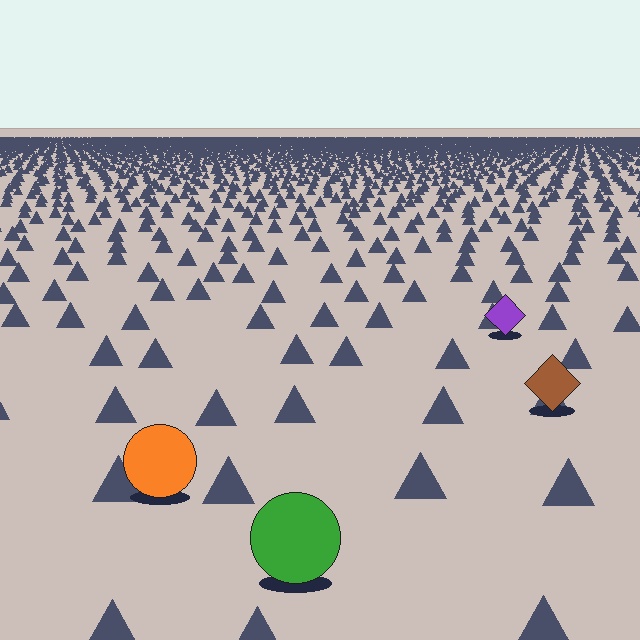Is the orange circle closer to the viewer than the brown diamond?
Yes. The orange circle is closer — you can tell from the texture gradient: the ground texture is coarser near it.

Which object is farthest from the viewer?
The purple diamond is farthest from the viewer. It appears smaller and the ground texture around it is denser.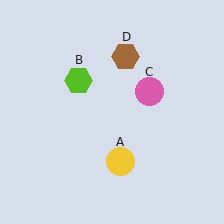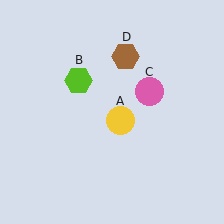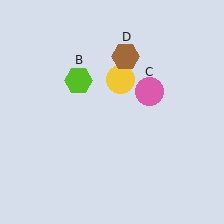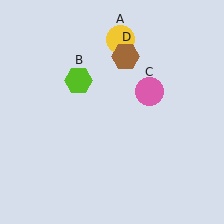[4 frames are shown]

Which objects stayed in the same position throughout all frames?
Lime hexagon (object B) and pink circle (object C) and brown hexagon (object D) remained stationary.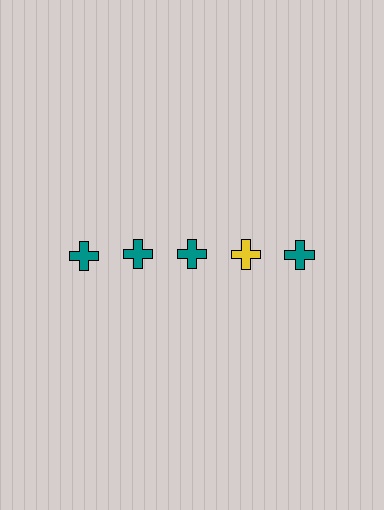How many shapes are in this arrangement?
There are 5 shapes arranged in a grid pattern.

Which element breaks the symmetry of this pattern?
The yellow cross in the top row, second from right column breaks the symmetry. All other shapes are teal crosses.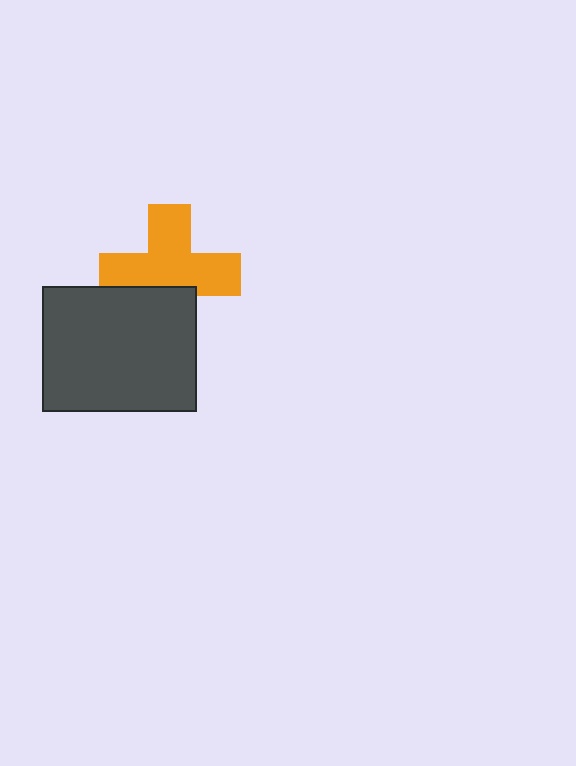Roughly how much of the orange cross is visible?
Most of it is visible (roughly 69%).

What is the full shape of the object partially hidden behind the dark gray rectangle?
The partially hidden object is an orange cross.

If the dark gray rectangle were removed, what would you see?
You would see the complete orange cross.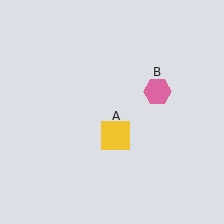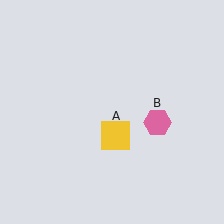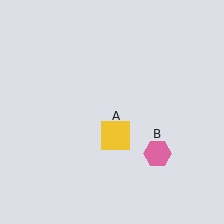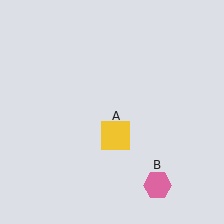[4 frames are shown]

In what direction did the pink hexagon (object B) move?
The pink hexagon (object B) moved down.